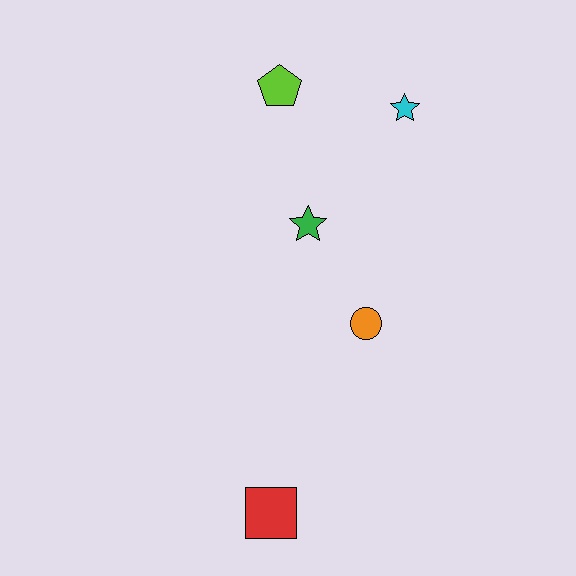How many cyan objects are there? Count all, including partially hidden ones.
There is 1 cyan object.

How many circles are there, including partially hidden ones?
There is 1 circle.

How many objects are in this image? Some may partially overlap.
There are 5 objects.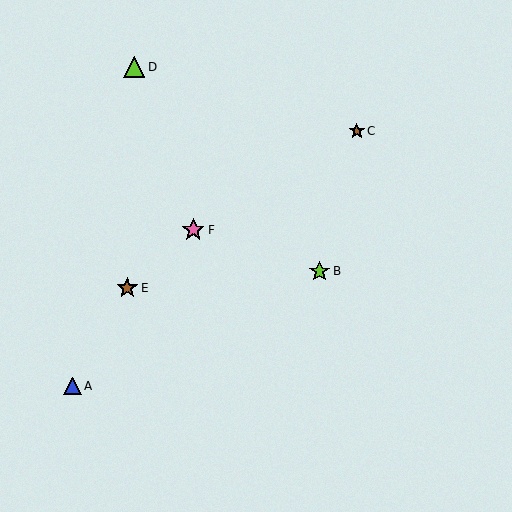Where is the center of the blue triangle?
The center of the blue triangle is at (72, 386).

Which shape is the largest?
The pink star (labeled F) is the largest.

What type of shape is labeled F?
Shape F is a pink star.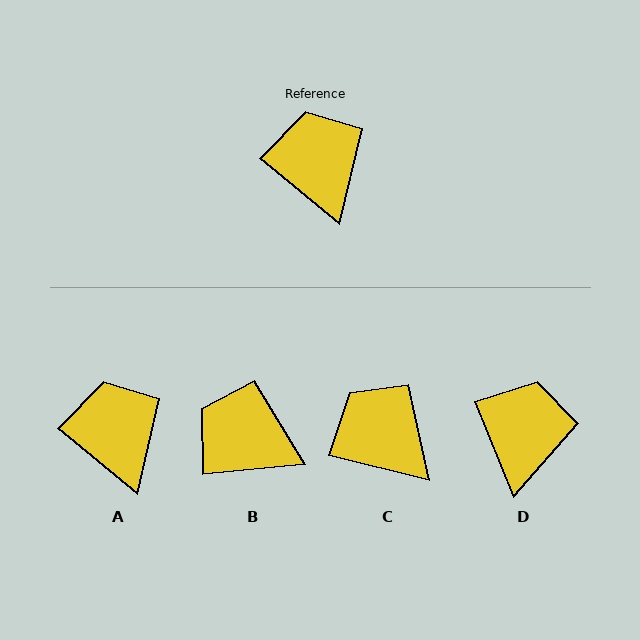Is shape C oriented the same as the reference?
No, it is off by about 25 degrees.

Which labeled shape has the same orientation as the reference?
A.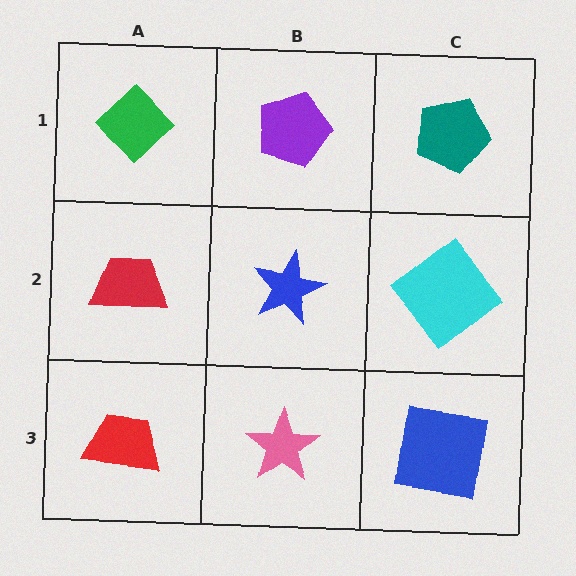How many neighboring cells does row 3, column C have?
2.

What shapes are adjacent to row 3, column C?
A cyan diamond (row 2, column C), a pink star (row 3, column B).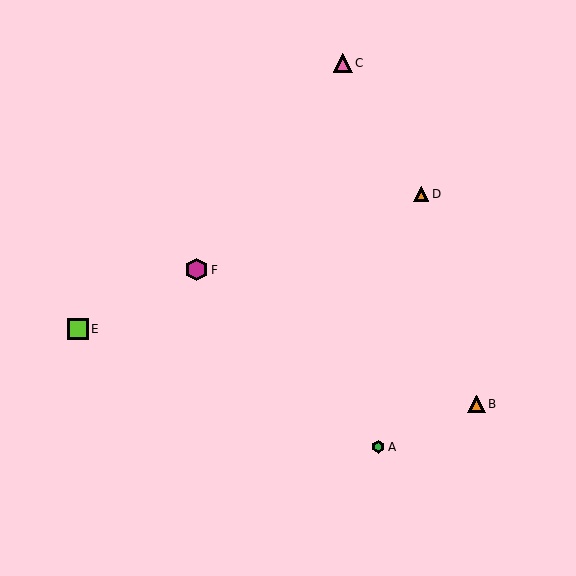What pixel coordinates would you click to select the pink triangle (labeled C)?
Click at (343, 63) to select the pink triangle C.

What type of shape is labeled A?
Shape A is a green hexagon.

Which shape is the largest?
The magenta hexagon (labeled F) is the largest.